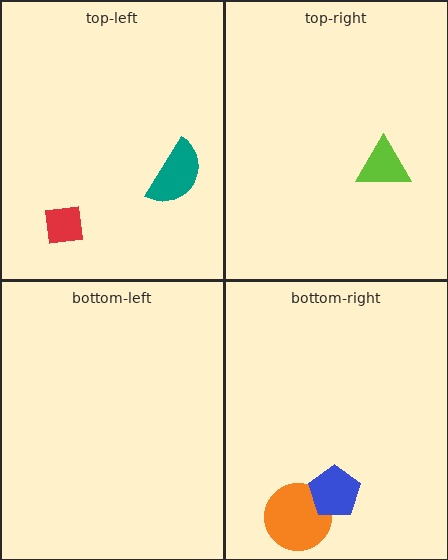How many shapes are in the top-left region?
2.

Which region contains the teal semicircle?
The top-left region.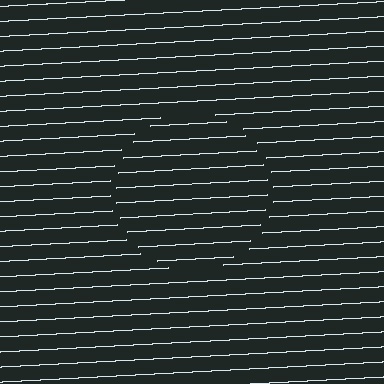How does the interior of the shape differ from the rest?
The interior of the shape contains the same grating, shifted by half a period — the contour is defined by the phase discontinuity where line-ends from the inner and outer gratings abut.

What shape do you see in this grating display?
An illusory circle. The interior of the shape contains the same grating, shifted by half a period — the contour is defined by the phase discontinuity where line-ends from the inner and outer gratings abut.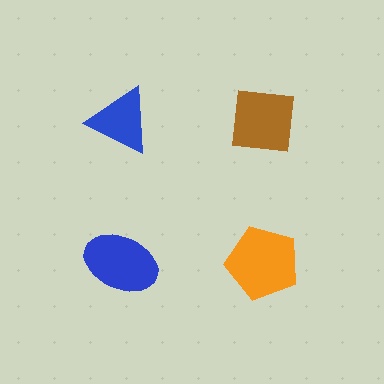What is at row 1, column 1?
A blue triangle.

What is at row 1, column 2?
A brown square.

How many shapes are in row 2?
2 shapes.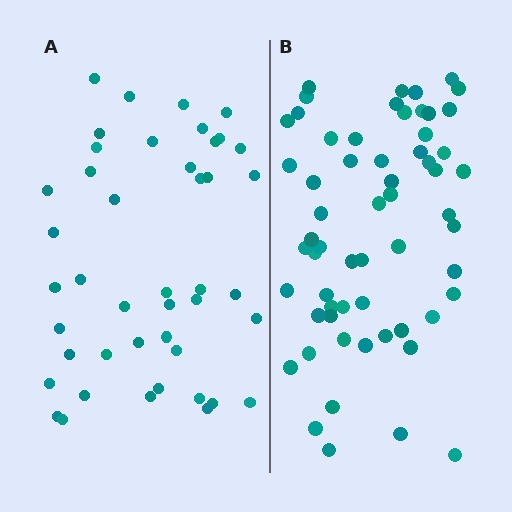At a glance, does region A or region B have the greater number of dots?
Region B (the right region) has more dots.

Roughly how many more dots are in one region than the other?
Region B has approximately 15 more dots than region A.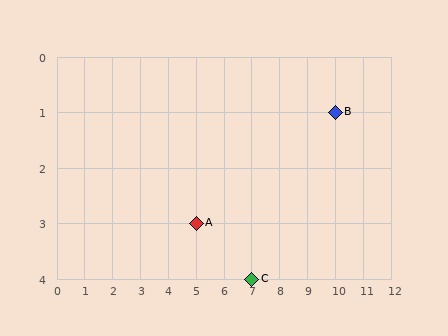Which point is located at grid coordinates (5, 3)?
Point A is at (5, 3).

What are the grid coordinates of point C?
Point C is at grid coordinates (7, 4).